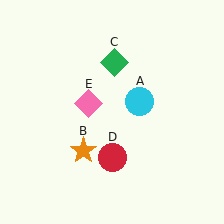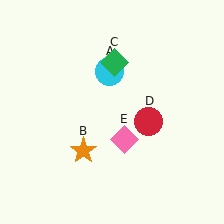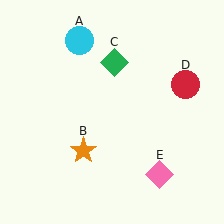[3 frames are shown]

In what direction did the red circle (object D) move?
The red circle (object D) moved up and to the right.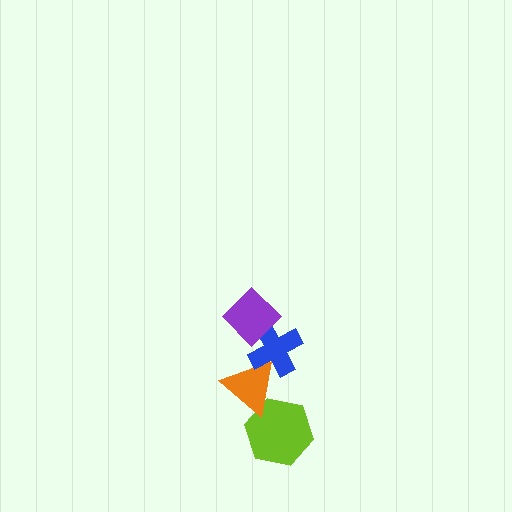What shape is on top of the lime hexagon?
The orange triangle is on top of the lime hexagon.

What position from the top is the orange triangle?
The orange triangle is 3rd from the top.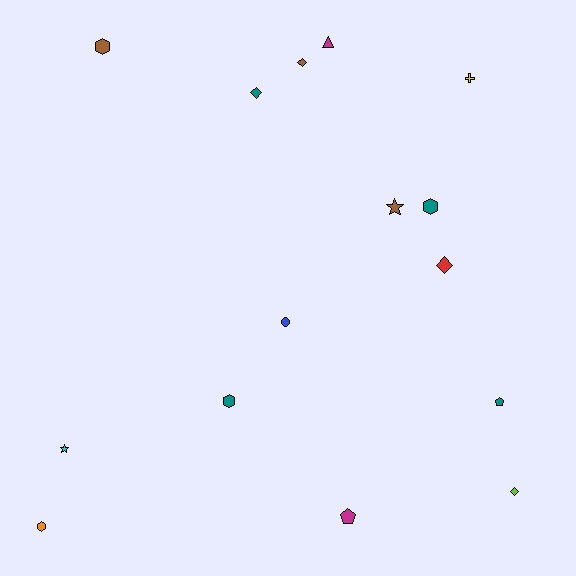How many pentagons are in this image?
There are 2 pentagons.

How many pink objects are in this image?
There are no pink objects.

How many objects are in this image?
There are 15 objects.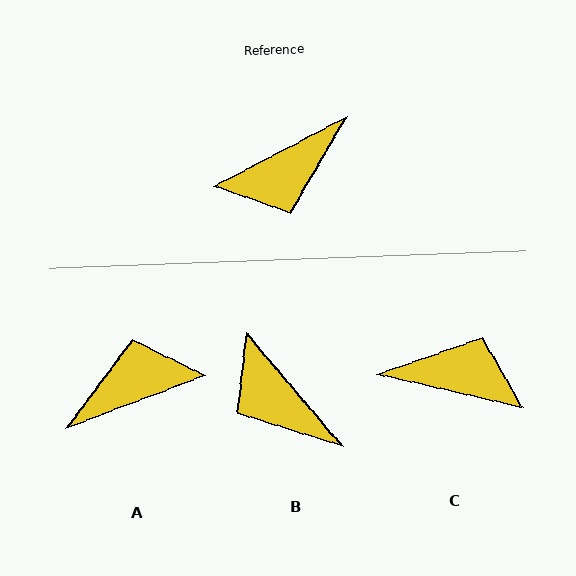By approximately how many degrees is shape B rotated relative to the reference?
Approximately 77 degrees clockwise.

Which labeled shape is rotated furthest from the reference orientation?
A, about 173 degrees away.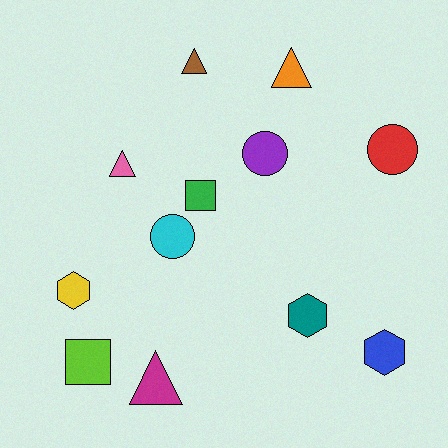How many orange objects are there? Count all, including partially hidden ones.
There is 1 orange object.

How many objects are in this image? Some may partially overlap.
There are 12 objects.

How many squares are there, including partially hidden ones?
There are 2 squares.